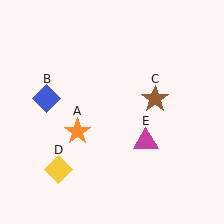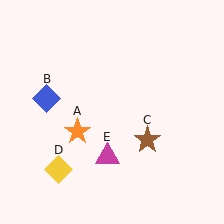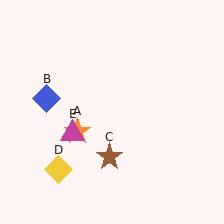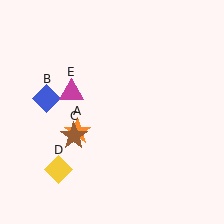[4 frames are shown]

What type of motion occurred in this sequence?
The brown star (object C), magenta triangle (object E) rotated clockwise around the center of the scene.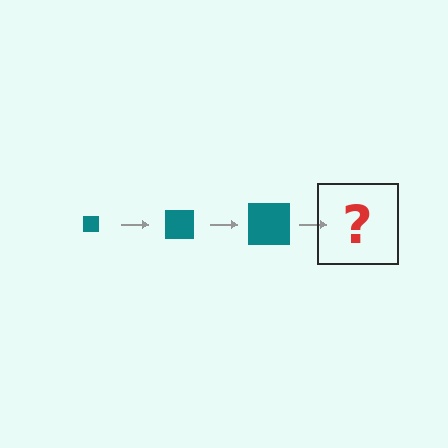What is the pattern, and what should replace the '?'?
The pattern is that the square gets progressively larger each step. The '?' should be a teal square, larger than the previous one.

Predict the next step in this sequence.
The next step is a teal square, larger than the previous one.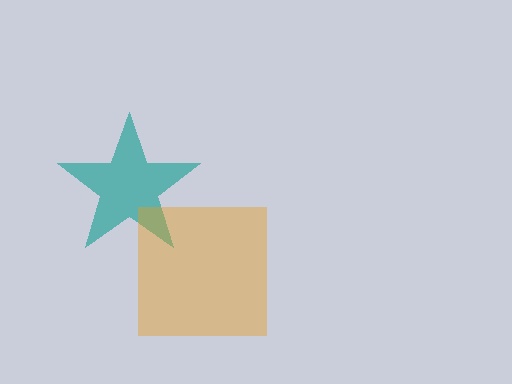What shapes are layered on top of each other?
The layered shapes are: a teal star, an orange square.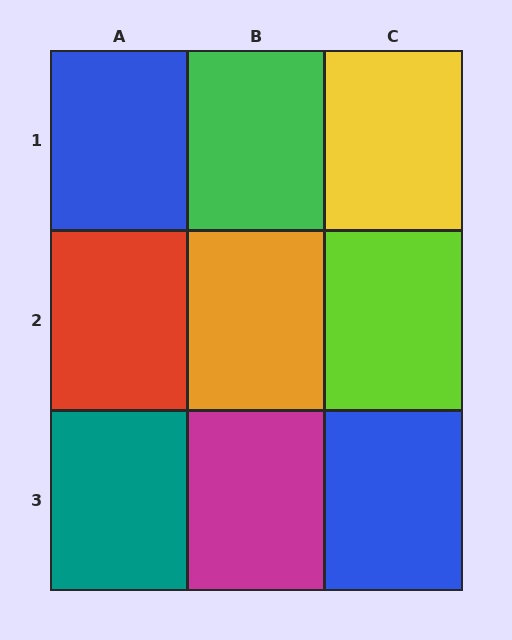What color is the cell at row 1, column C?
Yellow.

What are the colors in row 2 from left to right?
Red, orange, lime.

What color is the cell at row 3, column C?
Blue.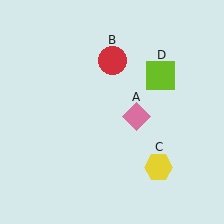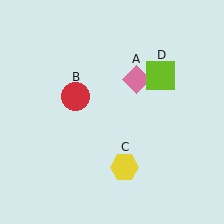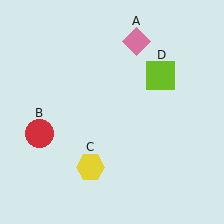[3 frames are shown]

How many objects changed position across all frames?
3 objects changed position: pink diamond (object A), red circle (object B), yellow hexagon (object C).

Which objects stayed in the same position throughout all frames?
Lime square (object D) remained stationary.